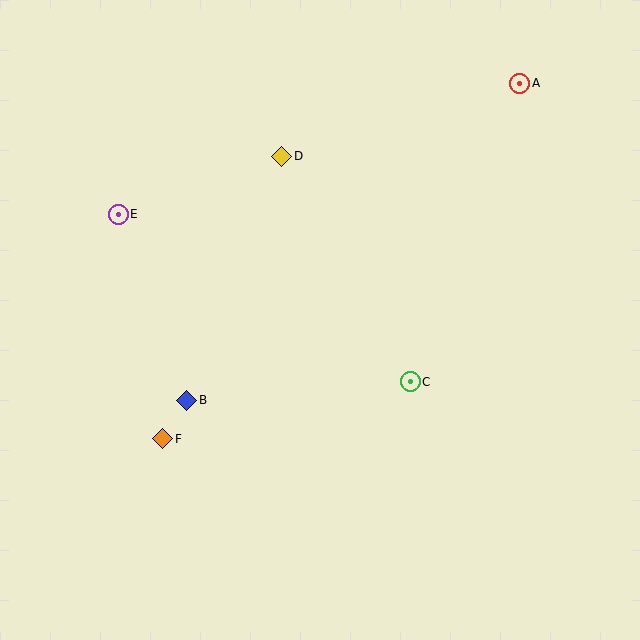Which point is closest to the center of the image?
Point C at (410, 382) is closest to the center.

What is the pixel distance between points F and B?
The distance between F and B is 45 pixels.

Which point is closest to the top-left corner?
Point E is closest to the top-left corner.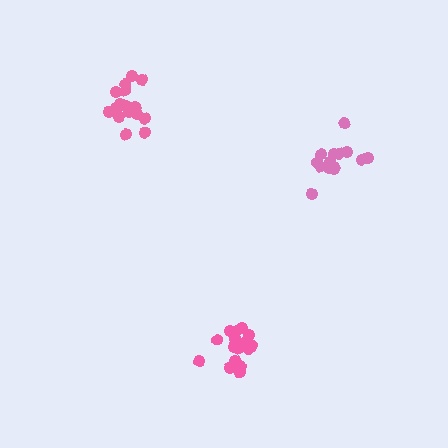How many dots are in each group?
Group 1: 19 dots, Group 2: 16 dots, Group 3: 14 dots (49 total).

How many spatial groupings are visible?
There are 3 spatial groupings.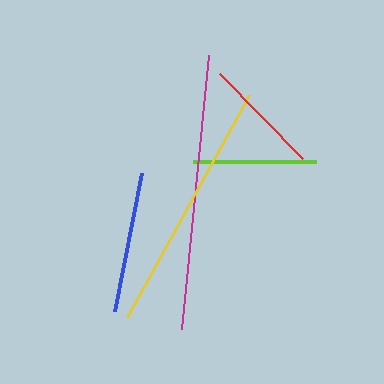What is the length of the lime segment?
The lime segment is approximately 123 pixels long.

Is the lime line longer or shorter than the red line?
The lime line is longer than the red line.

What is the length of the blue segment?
The blue segment is approximately 141 pixels long.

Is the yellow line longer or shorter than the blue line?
The yellow line is longer than the blue line.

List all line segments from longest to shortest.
From longest to shortest: magenta, yellow, blue, lime, red.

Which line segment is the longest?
The magenta line is the longest at approximately 275 pixels.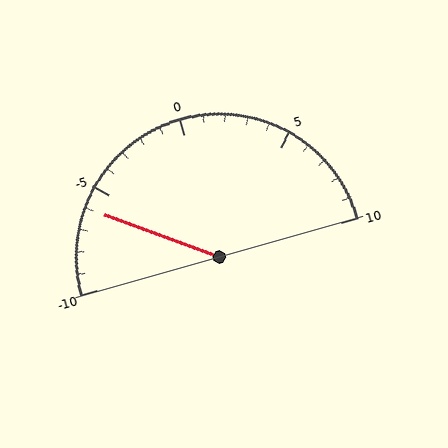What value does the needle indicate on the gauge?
The needle indicates approximately -6.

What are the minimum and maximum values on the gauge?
The gauge ranges from -10 to 10.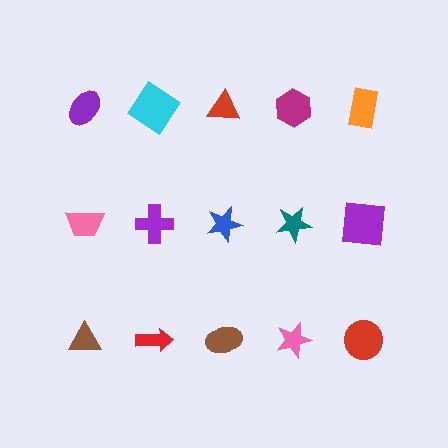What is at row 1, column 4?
A magenta hexagon.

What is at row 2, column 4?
A teal star.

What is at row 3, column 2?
A red arrow.